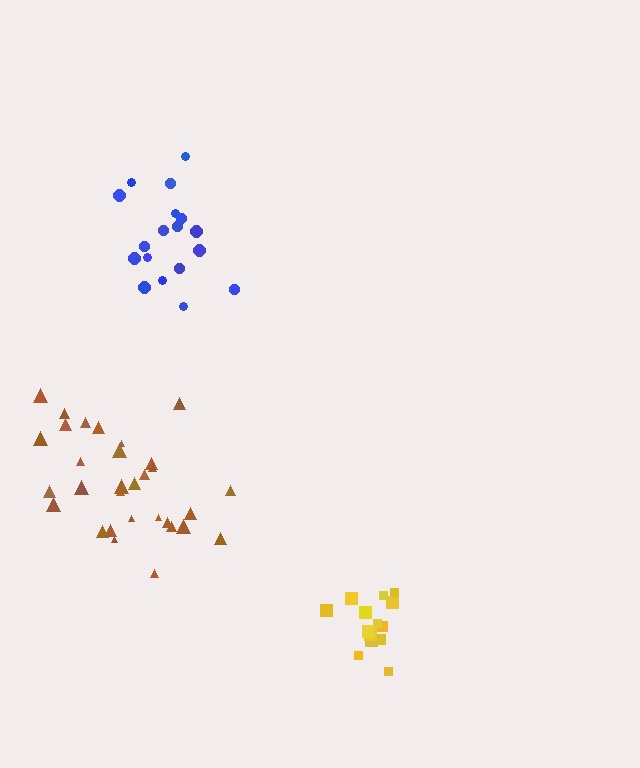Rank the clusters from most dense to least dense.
yellow, brown, blue.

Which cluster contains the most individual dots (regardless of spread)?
Brown (31).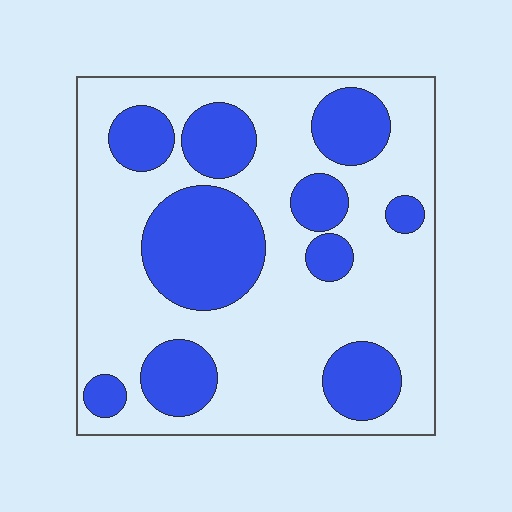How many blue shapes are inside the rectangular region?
10.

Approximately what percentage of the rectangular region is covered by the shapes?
Approximately 35%.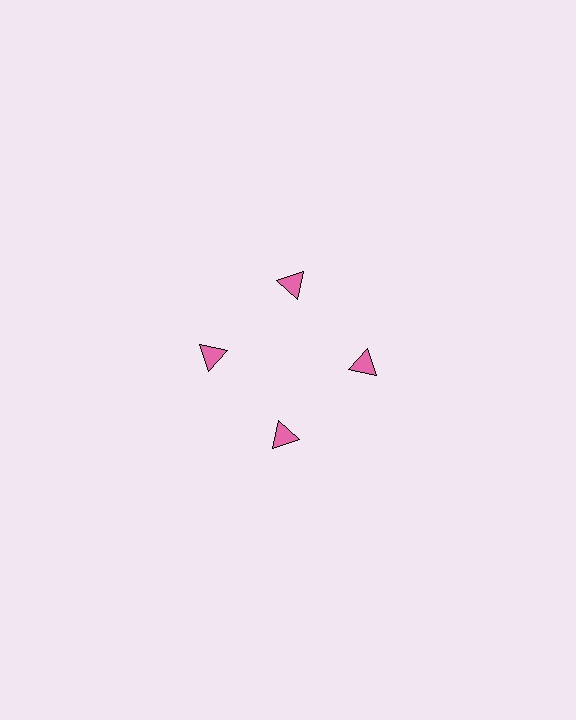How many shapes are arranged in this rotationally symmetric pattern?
There are 4 shapes, arranged in 4 groups of 1.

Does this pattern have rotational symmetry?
Yes, this pattern has 4-fold rotational symmetry. It looks the same after rotating 90 degrees around the center.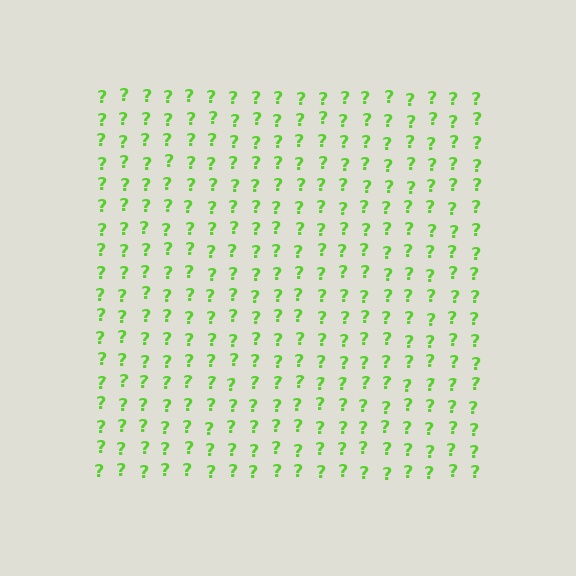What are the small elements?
The small elements are question marks.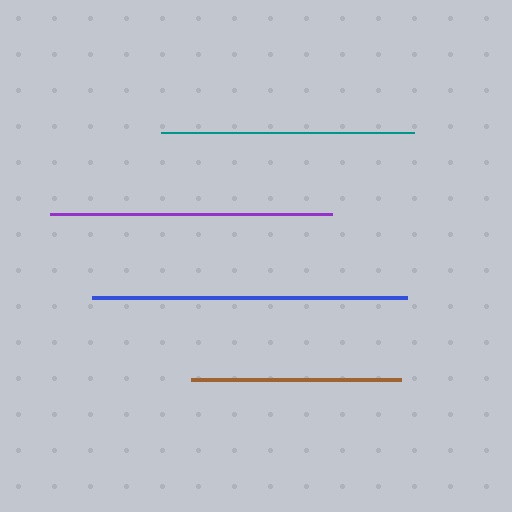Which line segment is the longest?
The blue line is the longest at approximately 315 pixels.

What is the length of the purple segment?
The purple segment is approximately 282 pixels long.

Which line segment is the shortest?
The brown line is the shortest at approximately 210 pixels.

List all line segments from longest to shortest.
From longest to shortest: blue, purple, teal, brown.